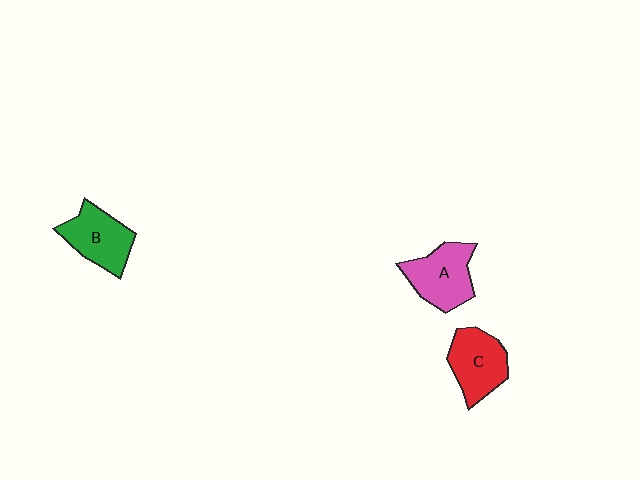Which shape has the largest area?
Shape A (pink).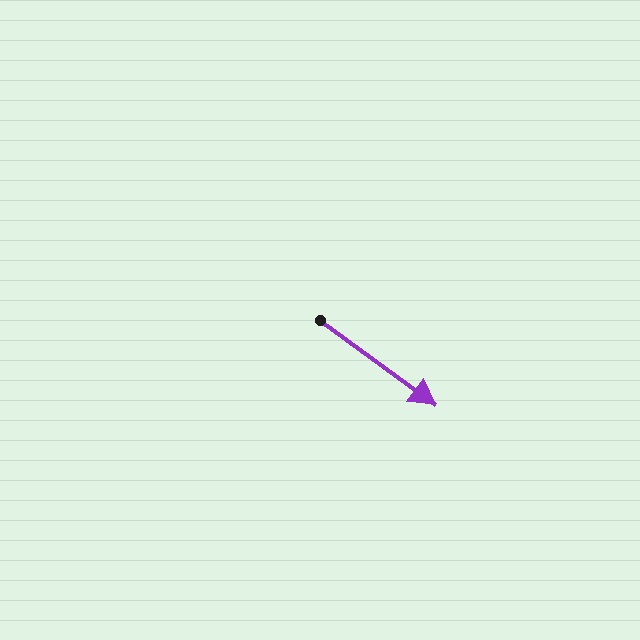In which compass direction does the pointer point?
Southeast.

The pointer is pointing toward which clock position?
Roughly 4 o'clock.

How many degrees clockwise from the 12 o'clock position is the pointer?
Approximately 126 degrees.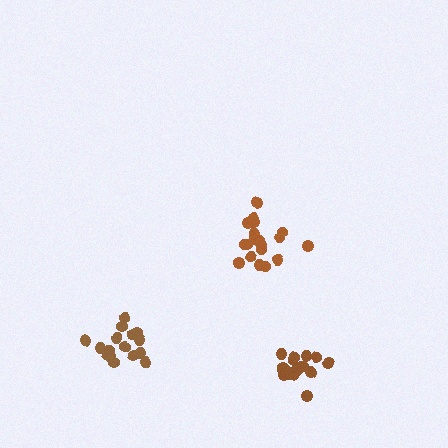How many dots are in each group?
Group 1: 19 dots, Group 2: 19 dots, Group 3: 16 dots (54 total).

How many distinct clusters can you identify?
There are 3 distinct clusters.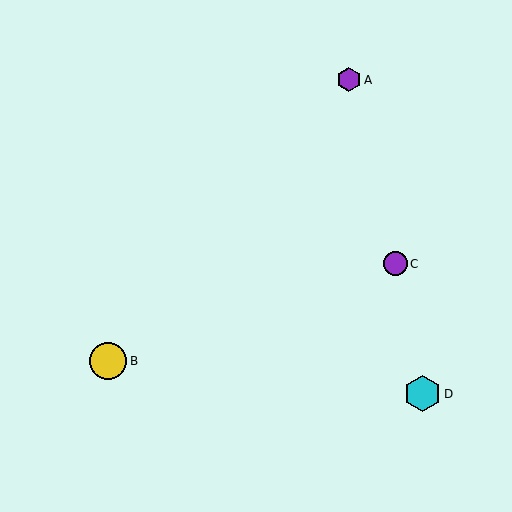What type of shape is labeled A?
Shape A is a purple hexagon.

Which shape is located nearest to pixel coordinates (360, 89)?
The purple hexagon (labeled A) at (349, 80) is nearest to that location.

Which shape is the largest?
The yellow circle (labeled B) is the largest.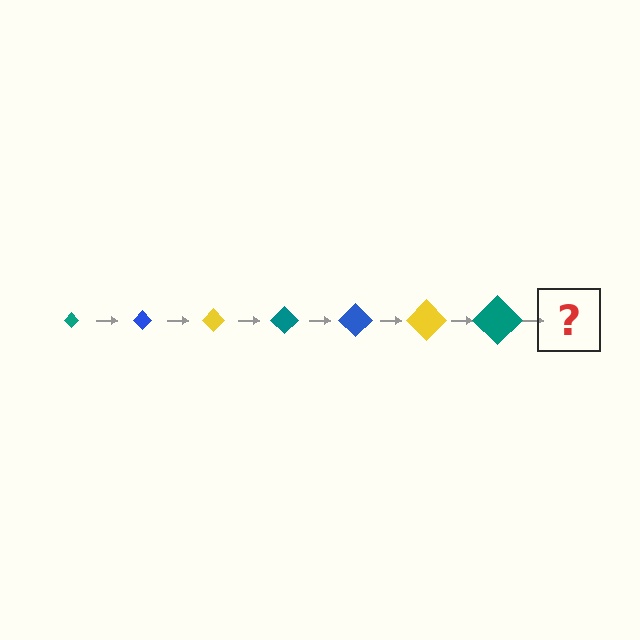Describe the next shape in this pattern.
It should be a blue diamond, larger than the previous one.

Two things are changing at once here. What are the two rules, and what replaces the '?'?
The two rules are that the diamond grows larger each step and the color cycles through teal, blue, and yellow. The '?' should be a blue diamond, larger than the previous one.